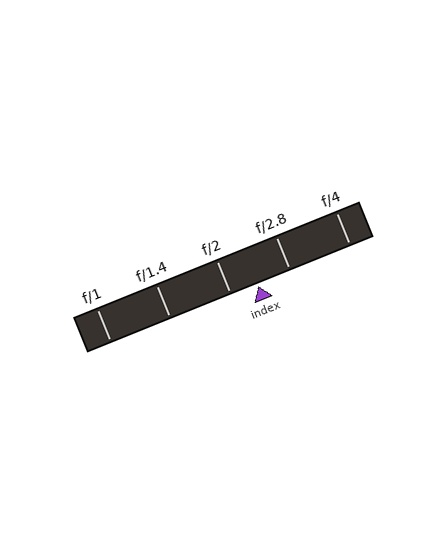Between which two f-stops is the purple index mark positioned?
The index mark is between f/2 and f/2.8.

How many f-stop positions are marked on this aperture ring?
There are 5 f-stop positions marked.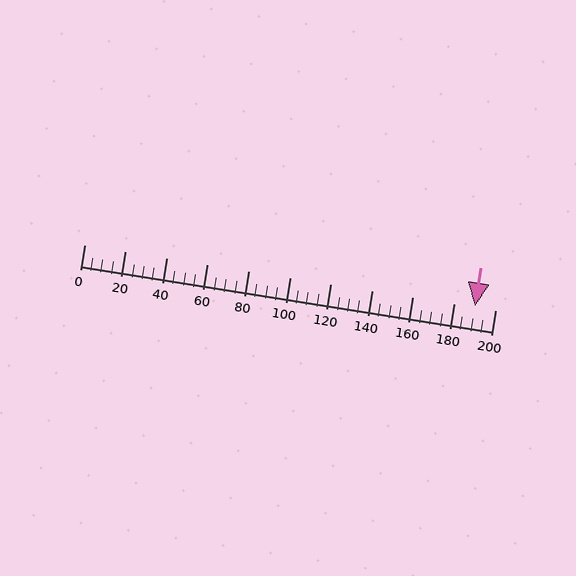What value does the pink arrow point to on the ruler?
The pink arrow points to approximately 190.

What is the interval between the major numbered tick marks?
The major tick marks are spaced 20 units apart.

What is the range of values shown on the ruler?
The ruler shows values from 0 to 200.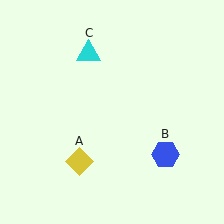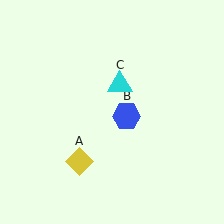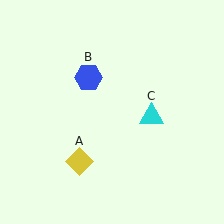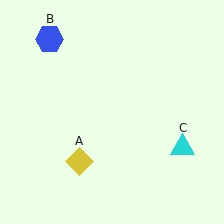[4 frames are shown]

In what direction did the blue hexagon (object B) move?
The blue hexagon (object B) moved up and to the left.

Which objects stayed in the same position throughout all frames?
Yellow diamond (object A) remained stationary.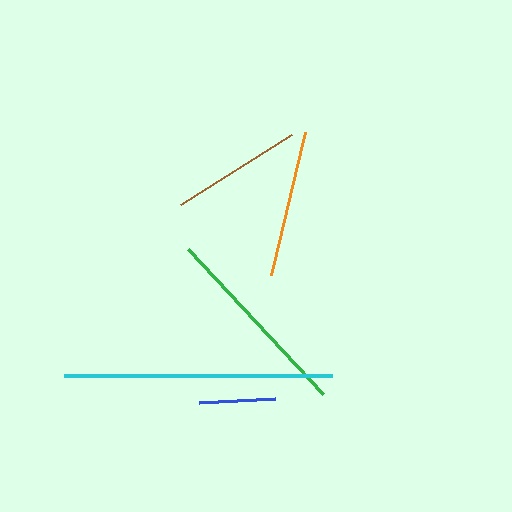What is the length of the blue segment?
The blue segment is approximately 76 pixels long.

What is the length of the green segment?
The green segment is approximately 198 pixels long.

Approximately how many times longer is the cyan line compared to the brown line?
The cyan line is approximately 2.0 times the length of the brown line.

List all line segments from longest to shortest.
From longest to shortest: cyan, green, orange, brown, blue.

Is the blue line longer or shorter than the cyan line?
The cyan line is longer than the blue line.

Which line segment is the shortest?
The blue line is the shortest at approximately 76 pixels.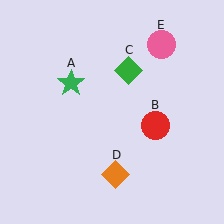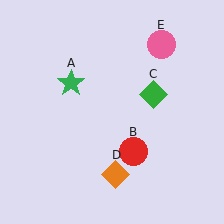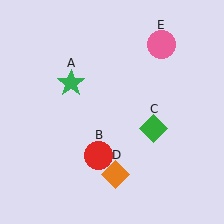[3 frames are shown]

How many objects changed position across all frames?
2 objects changed position: red circle (object B), green diamond (object C).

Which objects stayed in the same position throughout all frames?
Green star (object A) and orange diamond (object D) and pink circle (object E) remained stationary.